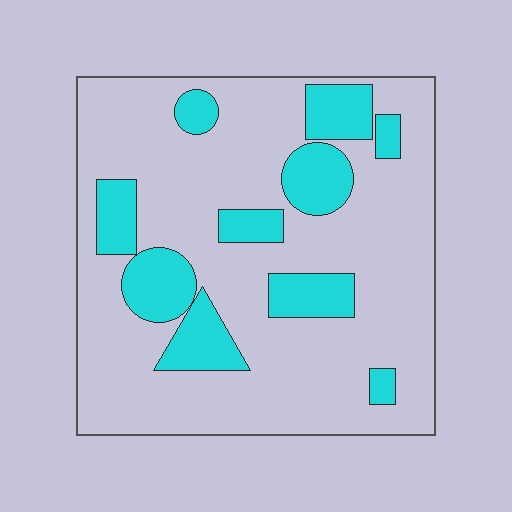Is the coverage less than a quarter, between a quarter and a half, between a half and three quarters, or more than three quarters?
Less than a quarter.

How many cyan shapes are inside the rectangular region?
10.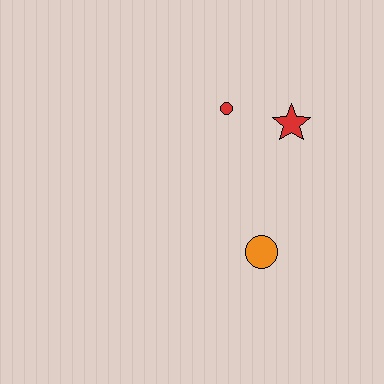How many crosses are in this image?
There are no crosses.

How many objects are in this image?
There are 3 objects.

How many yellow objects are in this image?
There are no yellow objects.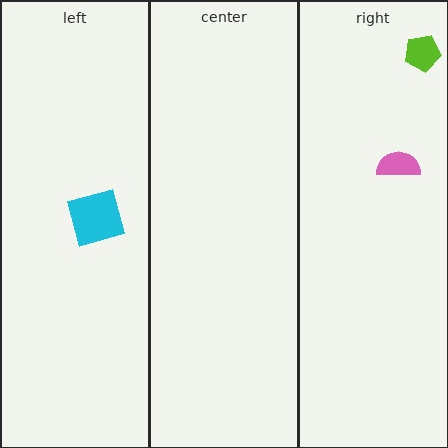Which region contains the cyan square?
The left region.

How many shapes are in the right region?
2.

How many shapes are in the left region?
1.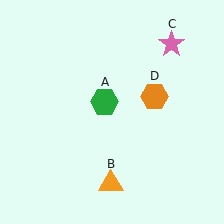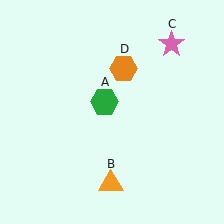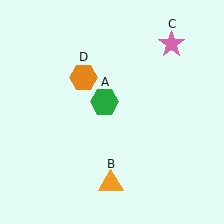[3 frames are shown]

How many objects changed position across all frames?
1 object changed position: orange hexagon (object D).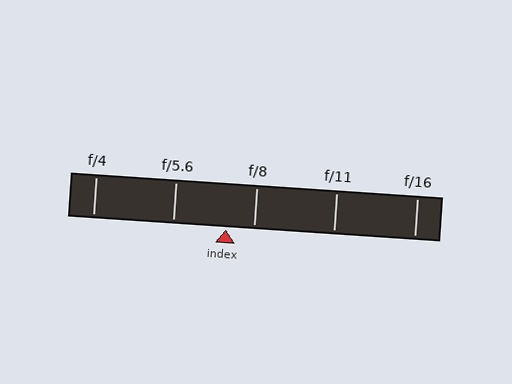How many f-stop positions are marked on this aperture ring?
There are 5 f-stop positions marked.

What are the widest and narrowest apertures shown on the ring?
The widest aperture shown is f/4 and the narrowest is f/16.